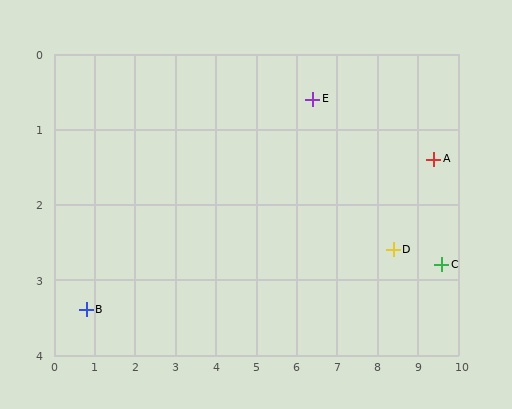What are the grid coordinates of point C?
Point C is at approximately (9.6, 2.8).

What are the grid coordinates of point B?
Point B is at approximately (0.8, 3.4).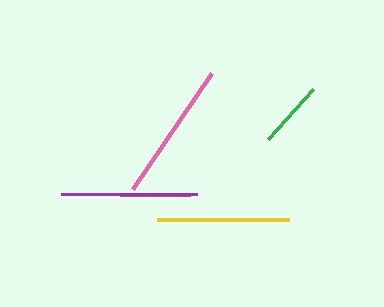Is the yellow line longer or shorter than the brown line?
The yellow line is longer than the brown line.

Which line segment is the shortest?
The green line is the shortest at approximately 67 pixels.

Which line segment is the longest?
The pink line is the longest at approximately 141 pixels.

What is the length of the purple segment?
The purple segment is approximately 137 pixels long.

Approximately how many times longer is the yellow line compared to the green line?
The yellow line is approximately 2.0 times the length of the green line.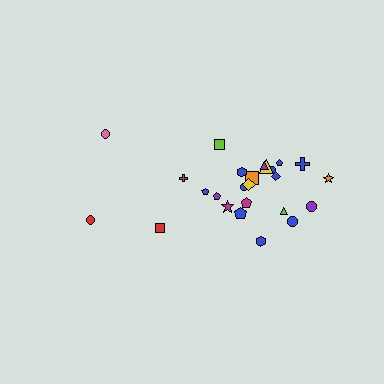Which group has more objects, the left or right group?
The right group.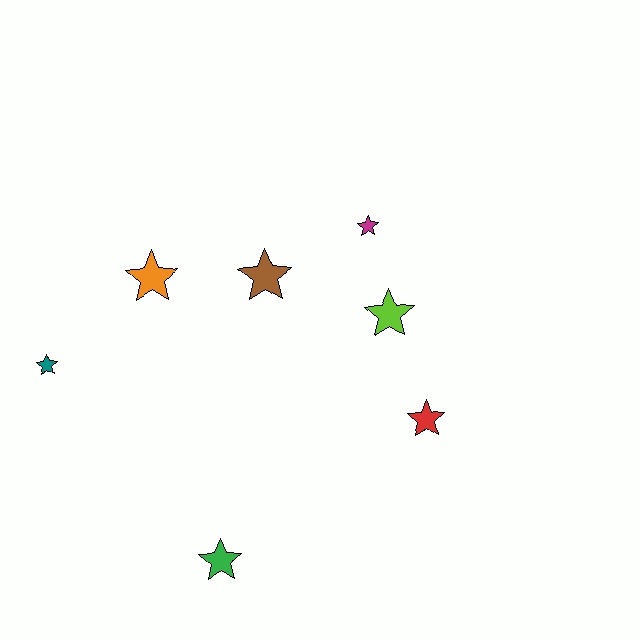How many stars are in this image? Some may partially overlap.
There are 7 stars.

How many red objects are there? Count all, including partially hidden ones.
There is 1 red object.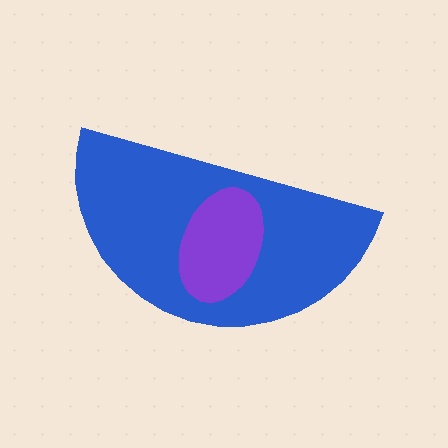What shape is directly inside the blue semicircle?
The purple ellipse.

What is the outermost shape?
The blue semicircle.